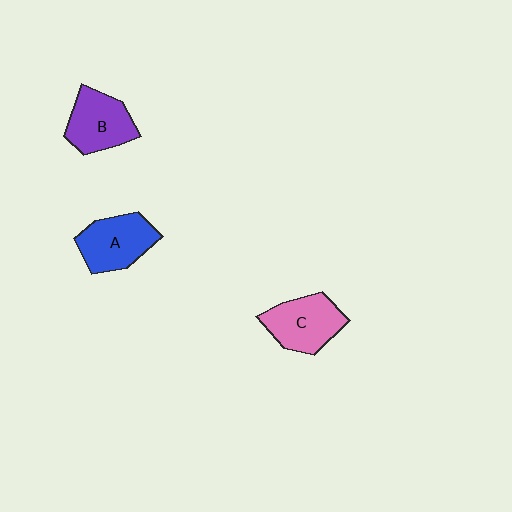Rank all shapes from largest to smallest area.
From largest to smallest: C (pink), A (blue), B (purple).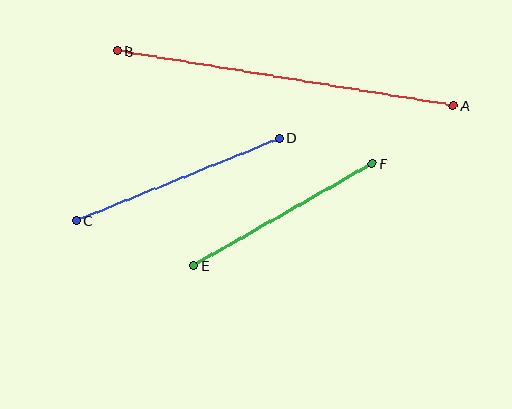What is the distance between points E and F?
The distance is approximately 205 pixels.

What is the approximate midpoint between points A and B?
The midpoint is at approximately (285, 78) pixels.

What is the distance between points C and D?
The distance is approximately 219 pixels.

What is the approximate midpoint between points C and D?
The midpoint is at approximately (178, 179) pixels.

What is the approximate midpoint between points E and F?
The midpoint is at approximately (283, 215) pixels.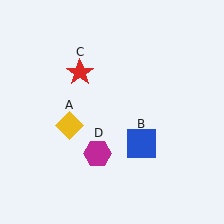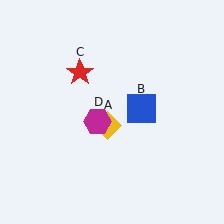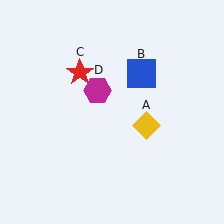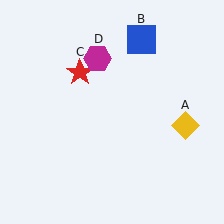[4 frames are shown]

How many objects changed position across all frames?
3 objects changed position: yellow diamond (object A), blue square (object B), magenta hexagon (object D).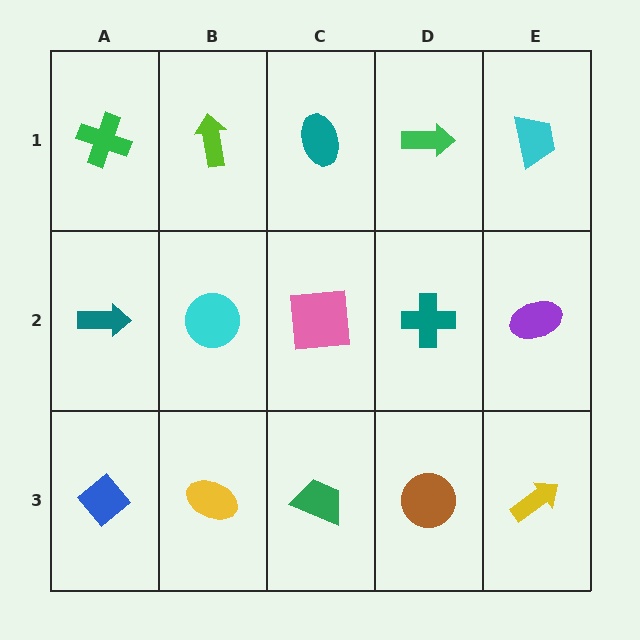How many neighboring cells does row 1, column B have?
3.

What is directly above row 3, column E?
A purple ellipse.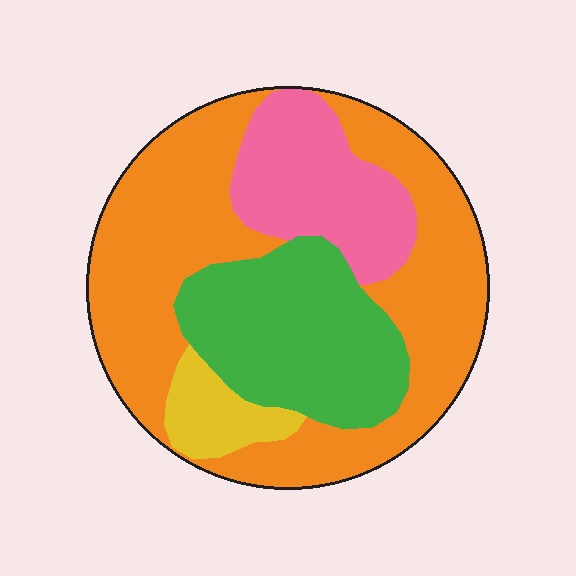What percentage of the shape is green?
Green takes up about one quarter (1/4) of the shape.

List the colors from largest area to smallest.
From largest to smallest: orange, green, pink, yellow.